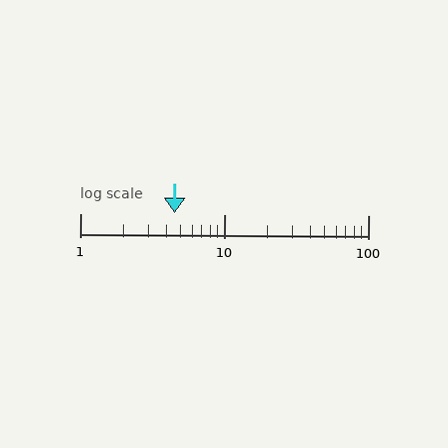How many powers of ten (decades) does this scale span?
The scale spans 2 decades, from 1 to 100.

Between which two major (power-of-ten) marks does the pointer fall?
The pointer is between 1 and 10.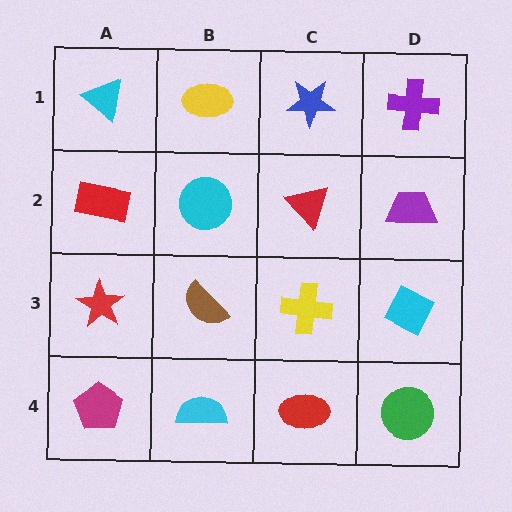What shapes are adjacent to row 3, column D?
A purple trapezoid (row 2, column D), a green circle (row 4, column D), a yellow cross (row 3, column C).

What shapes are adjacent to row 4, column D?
A cyan diamond (row 3, column D), a red ellipse (row 4, column C).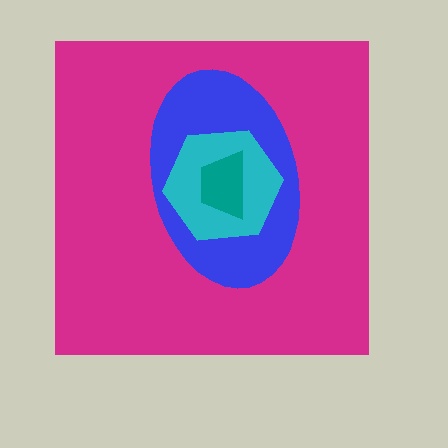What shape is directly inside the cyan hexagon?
The teal trapezoid.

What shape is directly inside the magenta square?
The blue ellipse.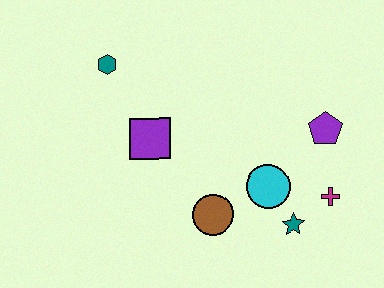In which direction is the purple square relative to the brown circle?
The purple square is above the brown circle.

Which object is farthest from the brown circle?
The teal hexagon is farthest from the brown circle.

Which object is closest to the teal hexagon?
The purple square is closest to the teal hexagon.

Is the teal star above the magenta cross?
No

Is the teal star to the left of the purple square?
No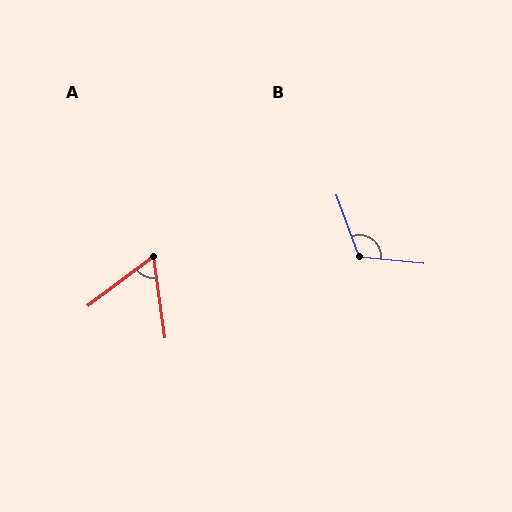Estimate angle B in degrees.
Approximately 115 degrees.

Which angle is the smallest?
A, at approximately 61 degrees.